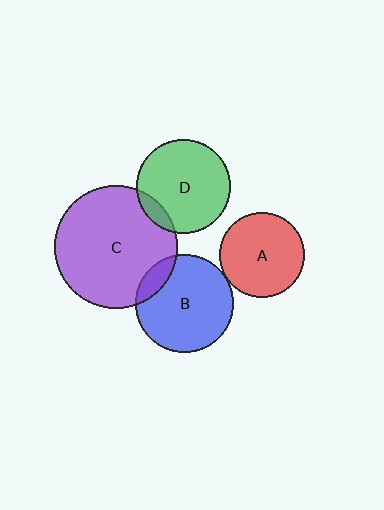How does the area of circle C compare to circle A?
Approximately 2.1 times.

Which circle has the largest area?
Circle C (purple).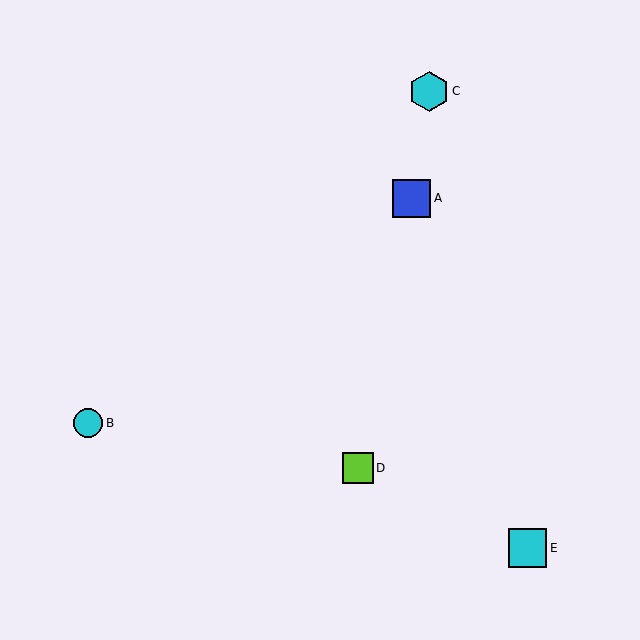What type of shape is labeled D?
Shape D is a lime square.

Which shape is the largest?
The cyan hexagon (labeled C) is the largest.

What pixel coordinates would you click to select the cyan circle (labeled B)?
Click at (88, 423) to select the cyan circle B.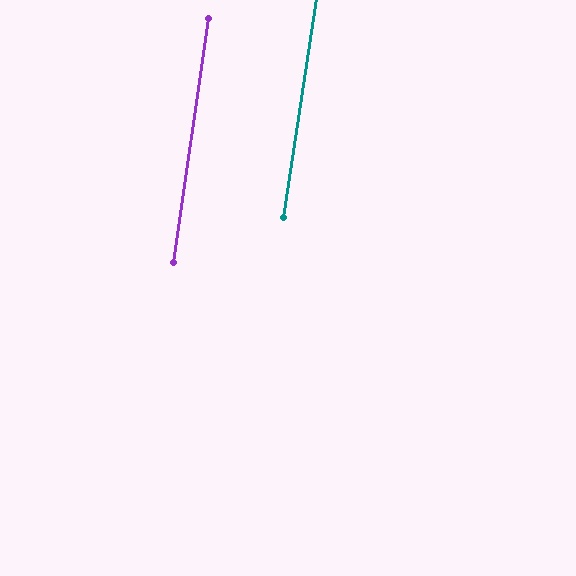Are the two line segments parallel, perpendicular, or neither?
Parallel — their directions differ by only 0.4°.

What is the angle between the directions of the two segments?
Approximately 0 degrees.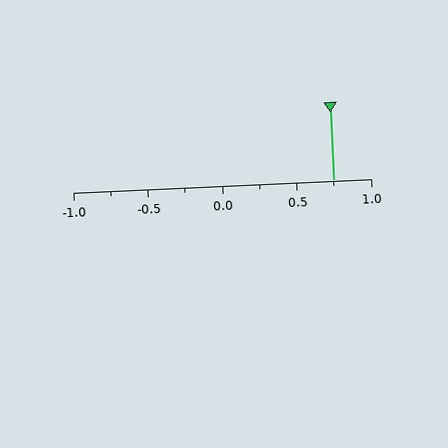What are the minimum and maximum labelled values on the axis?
The axis runs from -1.0 to 1.0.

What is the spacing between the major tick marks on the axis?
The major ticks are spaced 0.5 apart.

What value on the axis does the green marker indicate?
The marker indicates approximately 0.75.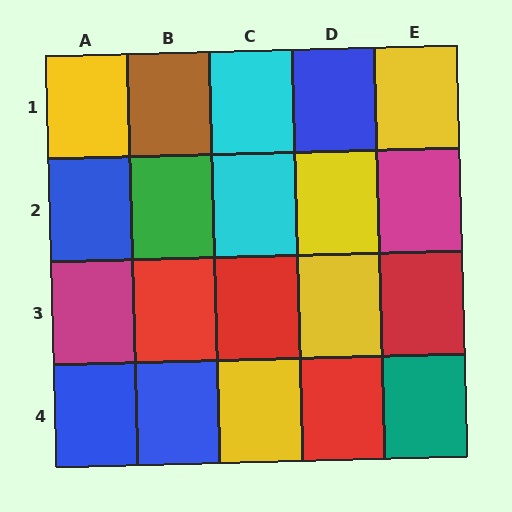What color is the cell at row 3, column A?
Magenta.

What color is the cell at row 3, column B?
Red.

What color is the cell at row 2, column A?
Blue.